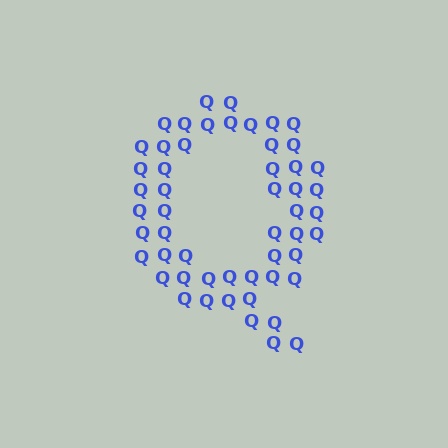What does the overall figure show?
The overall figure shows the letter Q.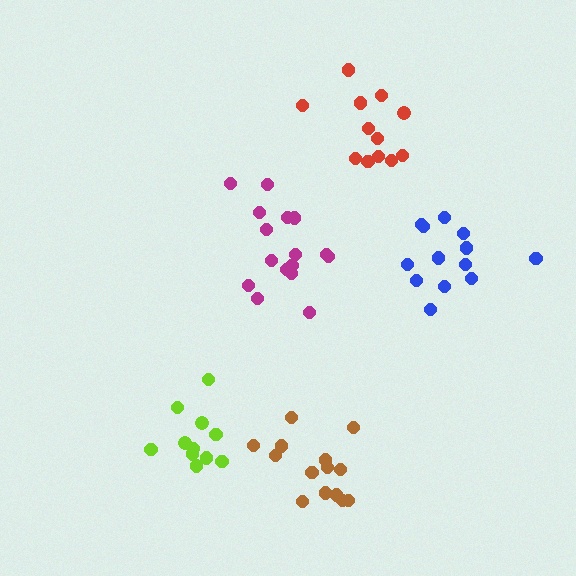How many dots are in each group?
Group 1: 11 dots, Group 2: 16 dots, Group 3: 12 dots, Group 4: 13 dots, Group 5: 14 dots (66 total).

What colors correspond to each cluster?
The clusters are colored: lime, magenta, red, blue, brown.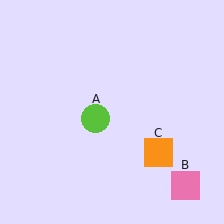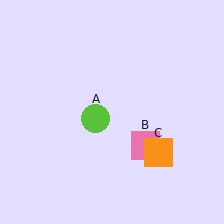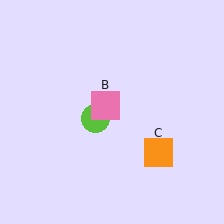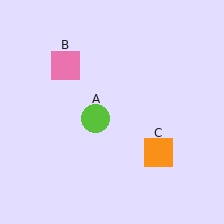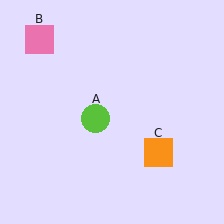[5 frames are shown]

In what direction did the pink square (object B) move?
The pink square (object B) moved up and to the left.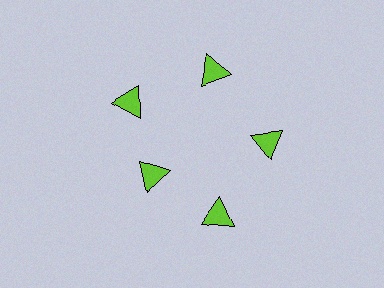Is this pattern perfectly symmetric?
No. The 5 lime triangles are arranged in a ring, but one element near the 8 o'clock position is pulled inward toward the center, breaking the 5-fold rotational symmetry.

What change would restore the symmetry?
The symmetry would be restored by moving it outward, back onto the ring so that all 5 triangles sit at equal angles and equal distance from the center.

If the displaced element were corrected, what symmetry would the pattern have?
It would have 5-fold rotational symmetry — the pattern would map onto itself every 72 degrees.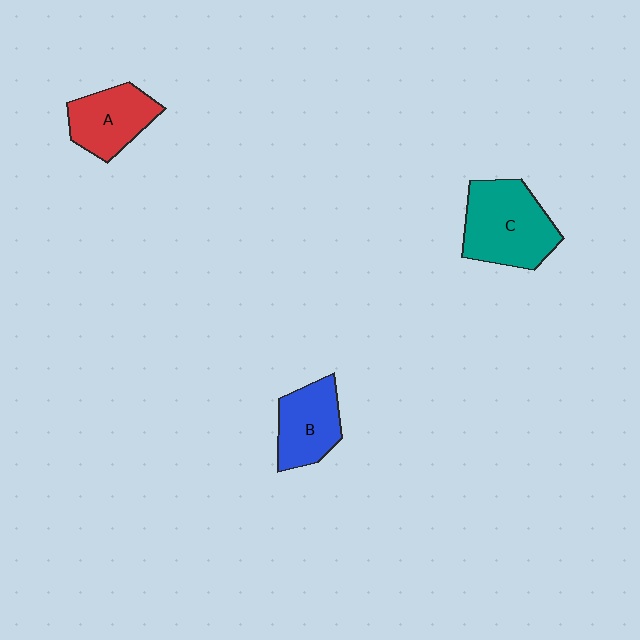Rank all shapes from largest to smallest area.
From largest to smallest: C (teal), A (red), B (blue).